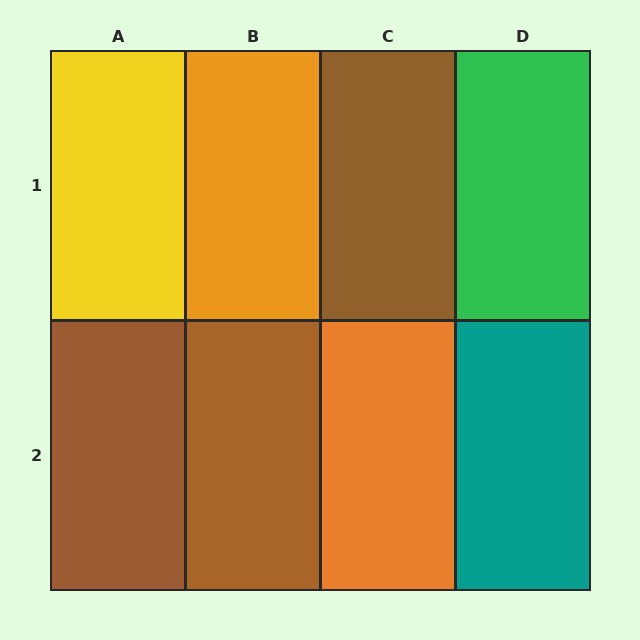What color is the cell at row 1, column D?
Green.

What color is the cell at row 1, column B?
Orange.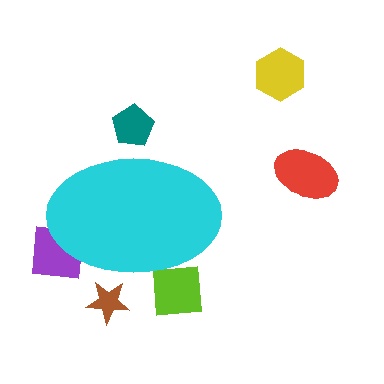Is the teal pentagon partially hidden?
Yes, the teal pentagon is partially hidden behind the cyan ellipse.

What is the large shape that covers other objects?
A cyan ellipse.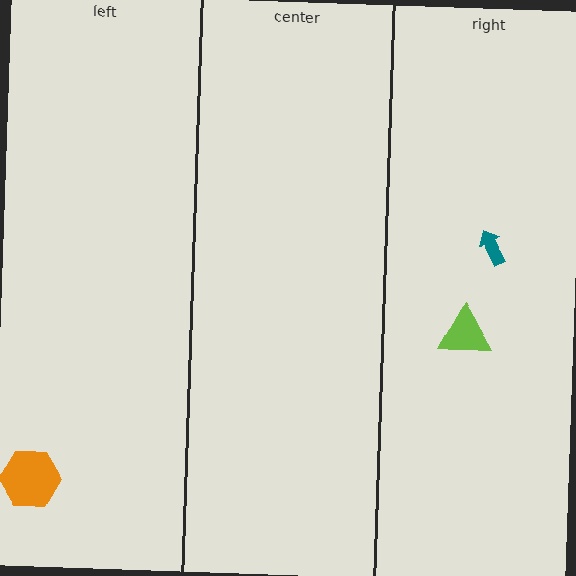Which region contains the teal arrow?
The right region.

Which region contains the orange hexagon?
The left region.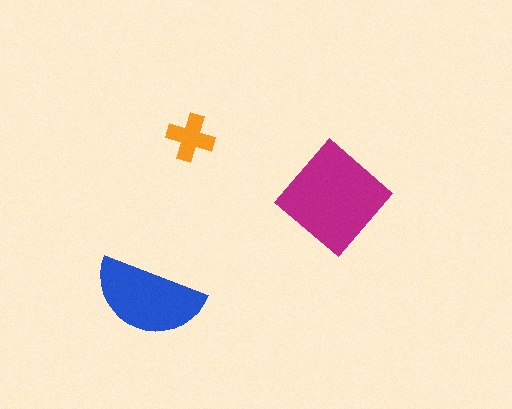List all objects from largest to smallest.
The magenta diamond, the blue semicircle, the orange cross.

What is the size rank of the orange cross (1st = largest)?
3rd.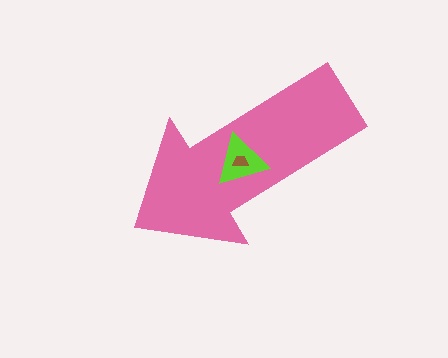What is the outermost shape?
The pink arrow.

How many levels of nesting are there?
3.